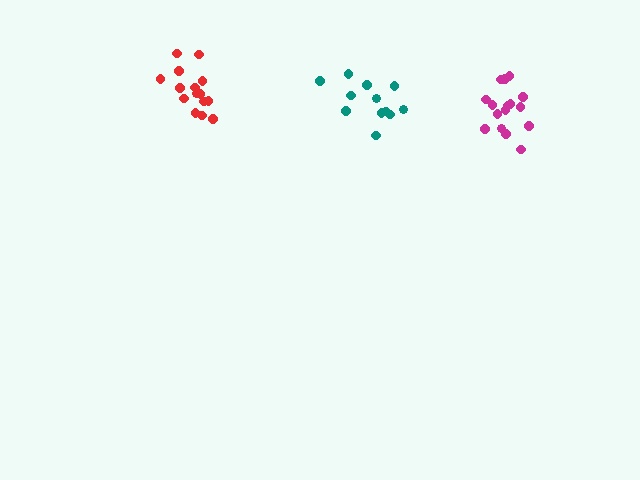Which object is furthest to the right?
The magenta cluster is rightmost.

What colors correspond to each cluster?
The clusters are colored: red, teal, magenta.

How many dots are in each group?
Group 1: 15 dots, Group 2: 13 dots, Group 3: 16 dots (44 total).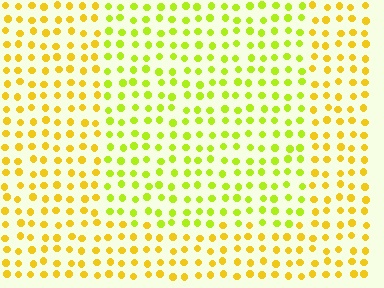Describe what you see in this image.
The image is filled with small yellow elements in a uniform arrangement. A rectangle-shaped region is visible where the elements are tinted to a slightly different hue, forming a subtle color boundary.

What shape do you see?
I see a rectangle.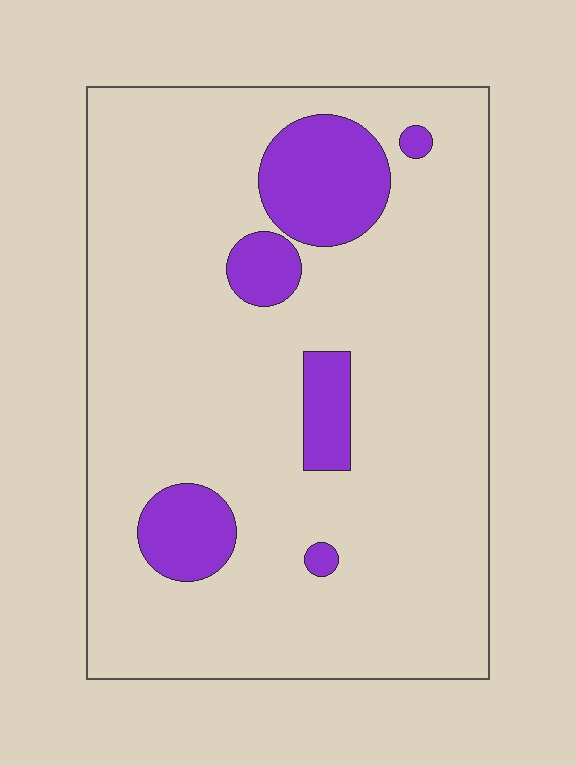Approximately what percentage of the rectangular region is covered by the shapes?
Approximately 15%.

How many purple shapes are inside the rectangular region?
6.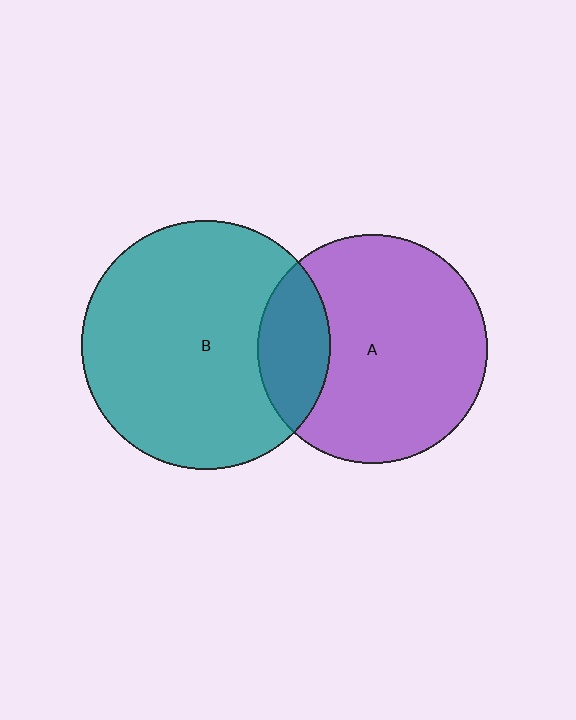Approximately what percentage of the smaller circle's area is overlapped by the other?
Approximately 20%.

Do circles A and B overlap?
Yes.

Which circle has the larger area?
Circle B (teal).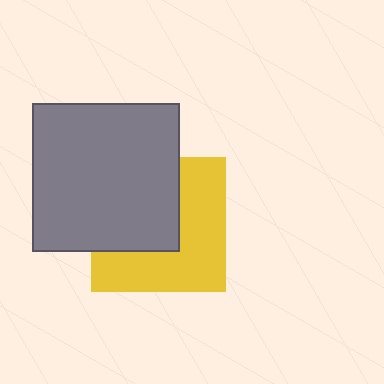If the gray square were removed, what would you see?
You would see the complete yellow square.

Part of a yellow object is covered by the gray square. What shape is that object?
It is a square.